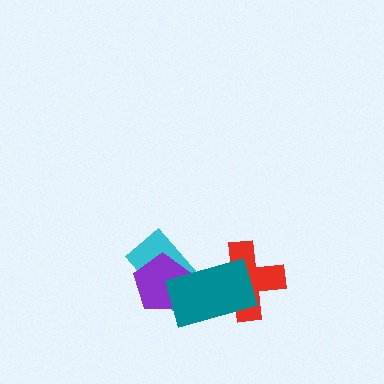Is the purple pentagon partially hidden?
Yes, it is partially covered by another shape.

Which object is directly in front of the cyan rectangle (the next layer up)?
The purple pentagon is directly in front of the cyan rectangle.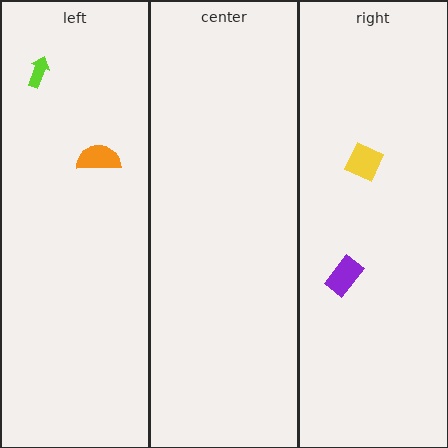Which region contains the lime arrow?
The left region.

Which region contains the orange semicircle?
The left region.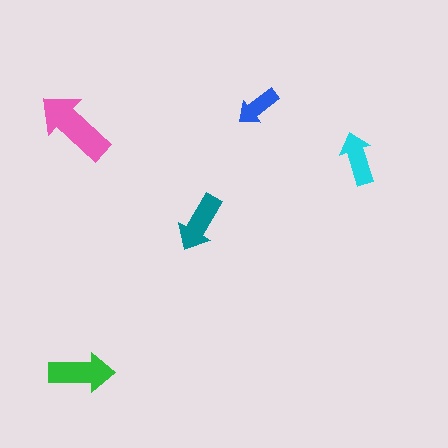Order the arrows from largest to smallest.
the pink one, the green one, the teal one, the cyan one, the blue one.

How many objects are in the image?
There are 5 objects in the image.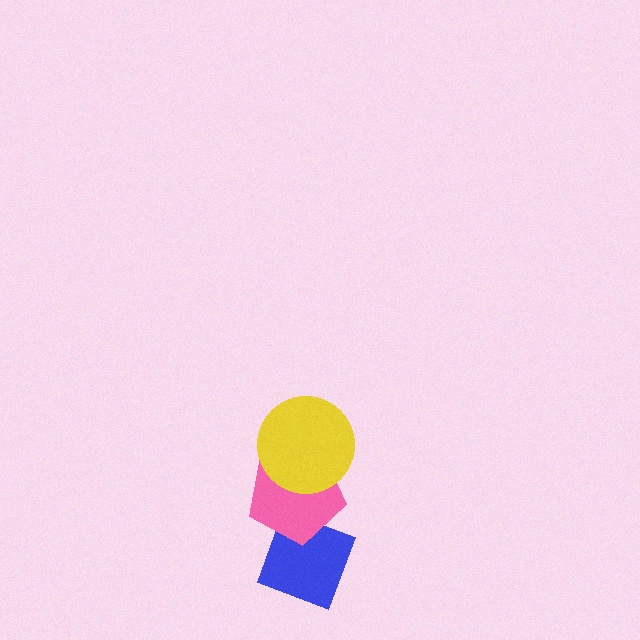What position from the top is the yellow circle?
The yellow circle is 1st from the top.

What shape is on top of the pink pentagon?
The yellow circle is on top of the pink pentagon.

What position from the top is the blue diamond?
The blue diamond is 3rd from the top.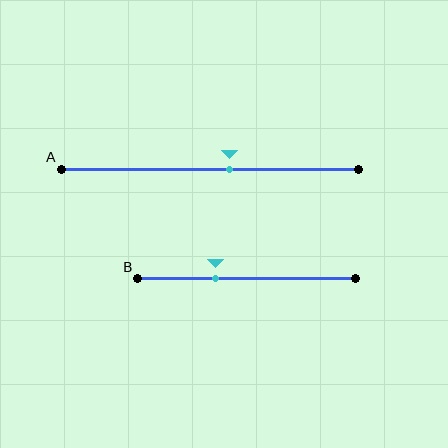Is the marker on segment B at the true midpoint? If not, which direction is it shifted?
No, the marker on segment B is shifted to the left by about 14% of the segment length.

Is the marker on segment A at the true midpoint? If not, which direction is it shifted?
No, the marker on segment A is shifted to the right by about 7% of the segment length.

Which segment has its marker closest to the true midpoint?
Segment A has its marker closest to the true midpoint.